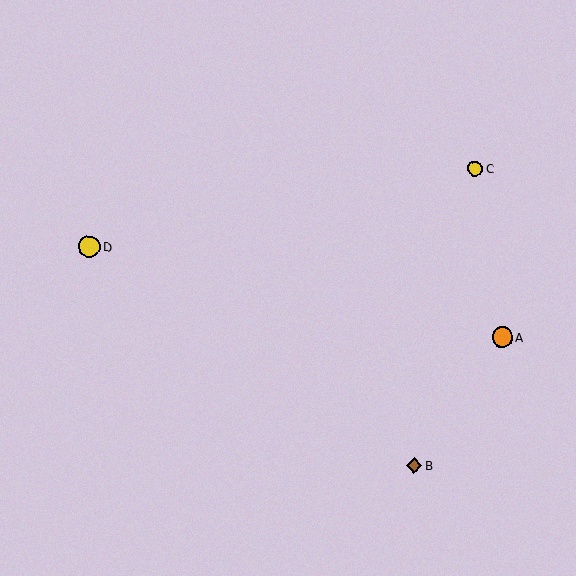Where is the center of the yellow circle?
The center of the yellow circle is at (475, 169).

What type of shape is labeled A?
Shape A is an orange circle.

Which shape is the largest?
The yellow circle (labeled D) is the largest.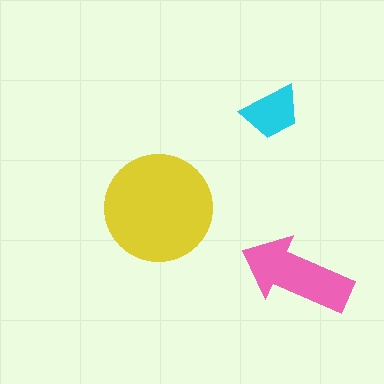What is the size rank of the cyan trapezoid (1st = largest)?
3rd.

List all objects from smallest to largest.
The cyan trapezoid, the pink arrow, the yellow circle.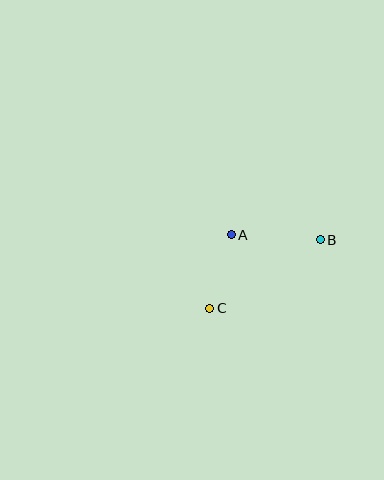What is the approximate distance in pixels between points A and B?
The distance between A and B is approximately 89 pixels.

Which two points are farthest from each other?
Points B and C are farthest from each other.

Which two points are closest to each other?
Points A and C are closest to each other.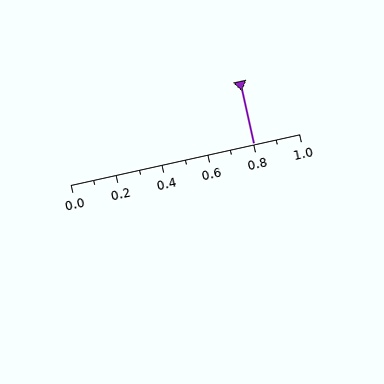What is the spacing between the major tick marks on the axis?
The major ticks are spaced 0.2 apart.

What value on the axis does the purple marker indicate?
The marker indicates approximately 0.8.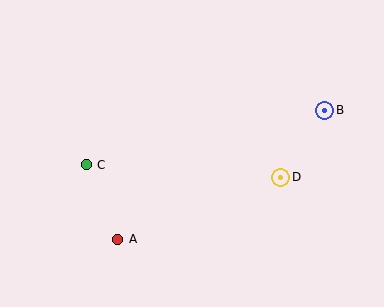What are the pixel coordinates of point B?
Point B is at (325, 111).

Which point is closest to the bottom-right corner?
Point D is closest to the bottom-right corner.